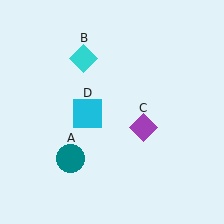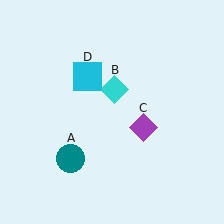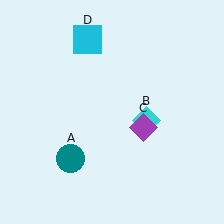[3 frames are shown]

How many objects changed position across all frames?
2 objects changed position: cyan diamond (object B), cyan square (object D).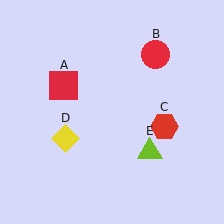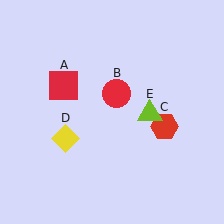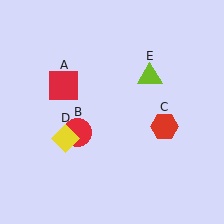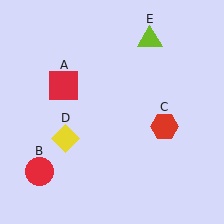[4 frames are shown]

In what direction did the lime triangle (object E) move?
The lime triangle (object E) moved up.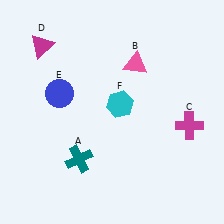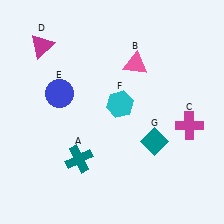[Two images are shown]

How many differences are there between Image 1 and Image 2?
There is 1 difference between the two images.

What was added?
A teal diamond (G) was added in Image 2.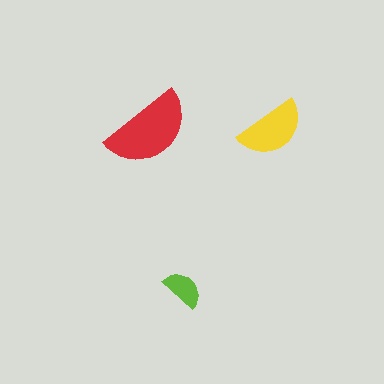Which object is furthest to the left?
The red semicircle is leftmost.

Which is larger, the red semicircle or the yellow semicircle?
The red one.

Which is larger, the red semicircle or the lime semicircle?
The red one.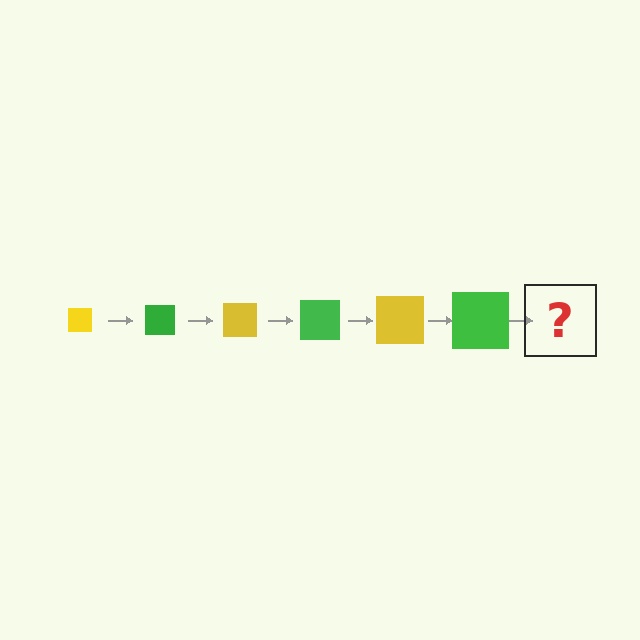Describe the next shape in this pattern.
It should be a yellow square, larger than the previous one.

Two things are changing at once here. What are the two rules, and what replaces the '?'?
The two rules are that the square grows larger each step and the color cycles through yellow and green. The '?' should be a yellow square, larger than the previous one.